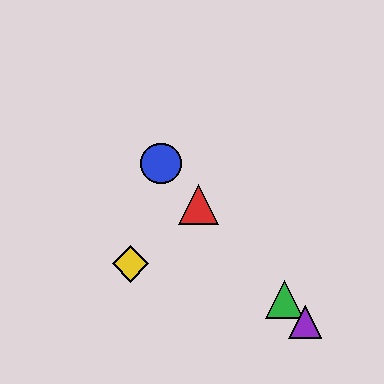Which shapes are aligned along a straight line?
The red triangle, the blue circle, the green triangle, the purple triangle are aligned along a straight line.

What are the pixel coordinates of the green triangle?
The green triangle is at (285, 300).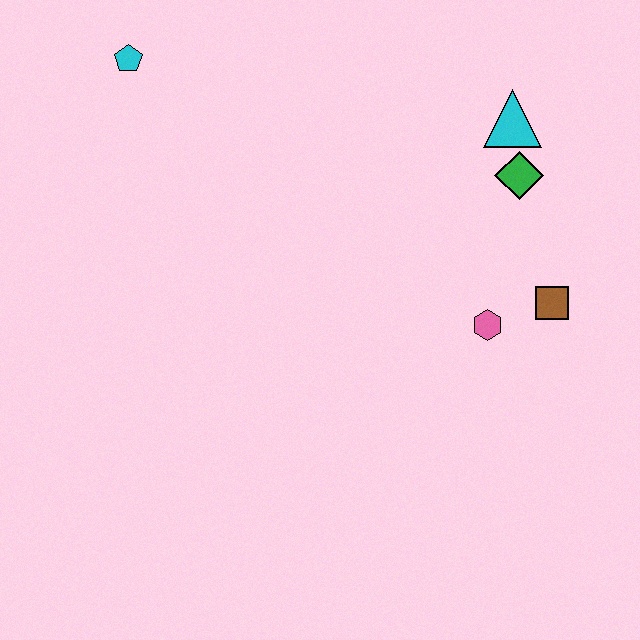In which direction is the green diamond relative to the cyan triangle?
The green diamond is below the cyan triangle.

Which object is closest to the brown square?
The pink hexagon is closest to the brown square.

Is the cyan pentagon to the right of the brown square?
No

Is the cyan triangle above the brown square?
Yes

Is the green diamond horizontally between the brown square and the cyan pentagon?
Yes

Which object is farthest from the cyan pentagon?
The brown square is farthest from the cyan pentagon.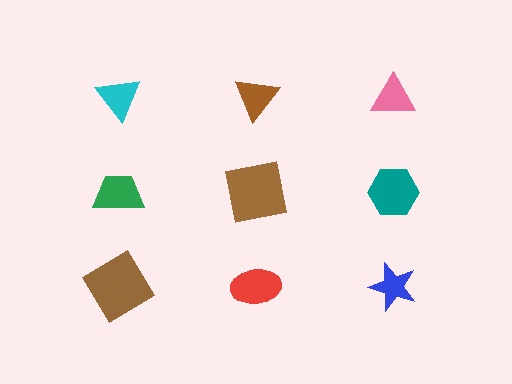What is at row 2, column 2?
A brown square.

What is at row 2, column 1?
A green trapezoid.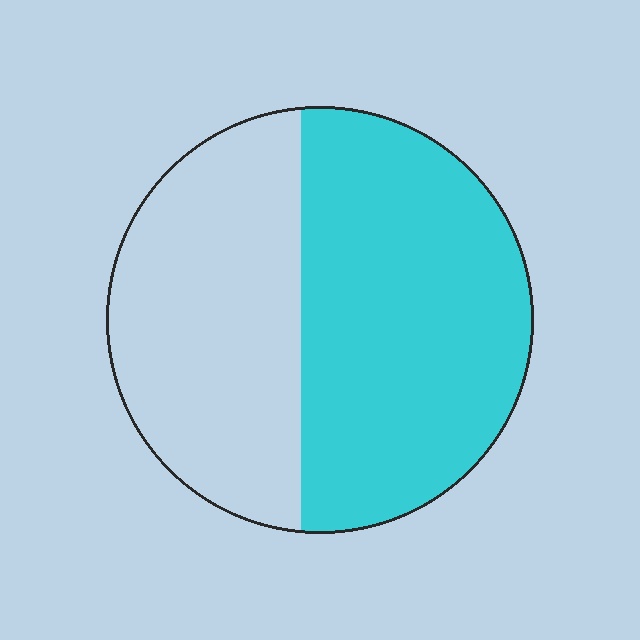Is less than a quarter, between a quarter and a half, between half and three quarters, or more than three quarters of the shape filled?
Between half and three quarters.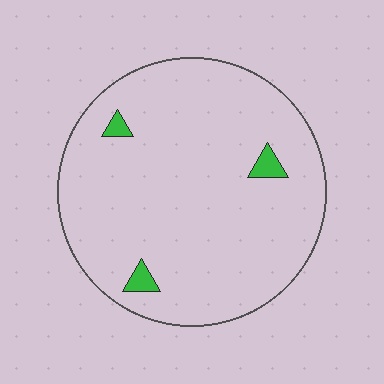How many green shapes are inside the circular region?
3.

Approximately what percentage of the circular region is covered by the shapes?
Approximately 5%.